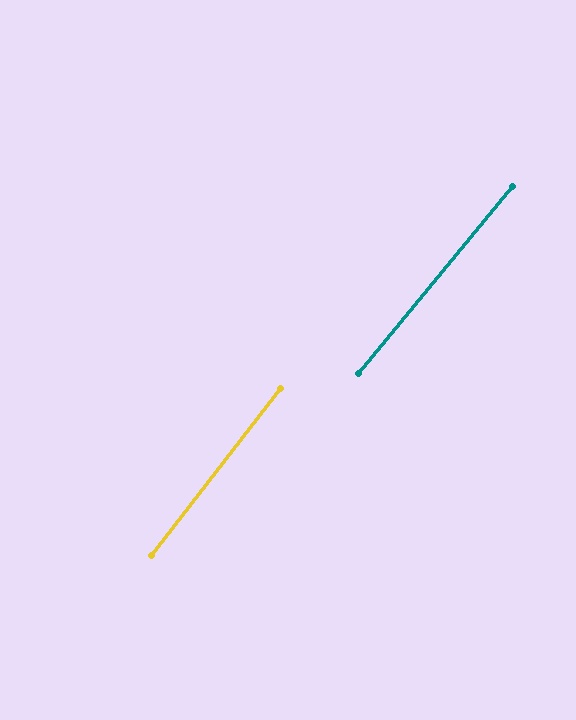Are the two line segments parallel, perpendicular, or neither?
Parallel — their directions differ by only 1.8°.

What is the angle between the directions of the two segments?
Approximately 2 degrees.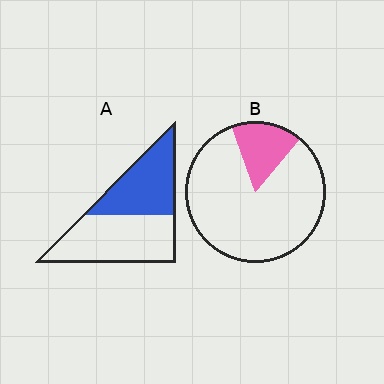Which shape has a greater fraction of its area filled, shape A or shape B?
Shape A.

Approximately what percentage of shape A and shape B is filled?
A is approximately 45% and B is approximately 15%.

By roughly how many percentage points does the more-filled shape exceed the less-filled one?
By roughly 25 percentage points (A over B).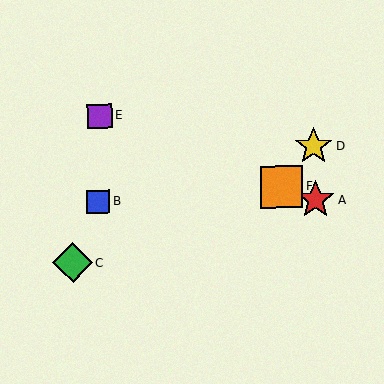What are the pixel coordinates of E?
Object E is at (100, 116).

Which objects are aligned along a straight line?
Objects A, E, F are aligned along a straight line.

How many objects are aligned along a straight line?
3 objects (A, E, F) are aligned along a straight line.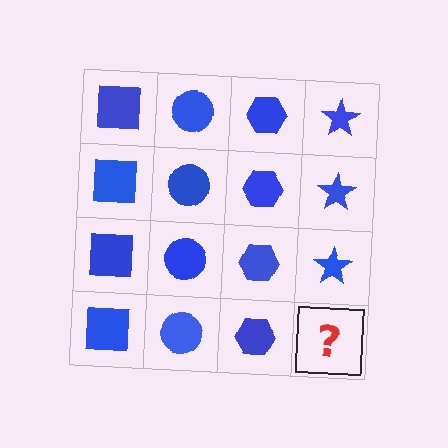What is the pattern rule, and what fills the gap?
The rule is that each column has a consistent shape. The gap should be filled with a blue star.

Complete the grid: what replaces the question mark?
The question mark should be replaced with a blue star.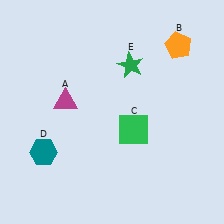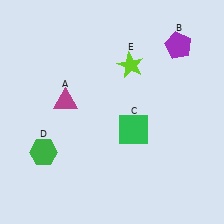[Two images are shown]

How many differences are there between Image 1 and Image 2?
There are 3 differences between the two images.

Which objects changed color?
B changed from orange to purple. D changed from teal to green. E changed from green to lime.